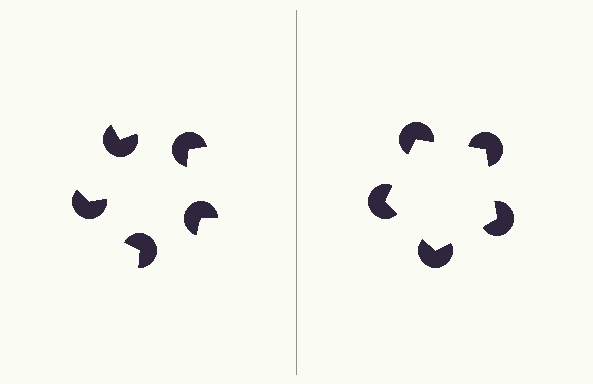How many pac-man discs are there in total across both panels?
10 — 5 on each side.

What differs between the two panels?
The pac-man discs are positioned identically on both sides; only the wedge orientations differ. On the right they align to a pentagon; on the left they are misaligned.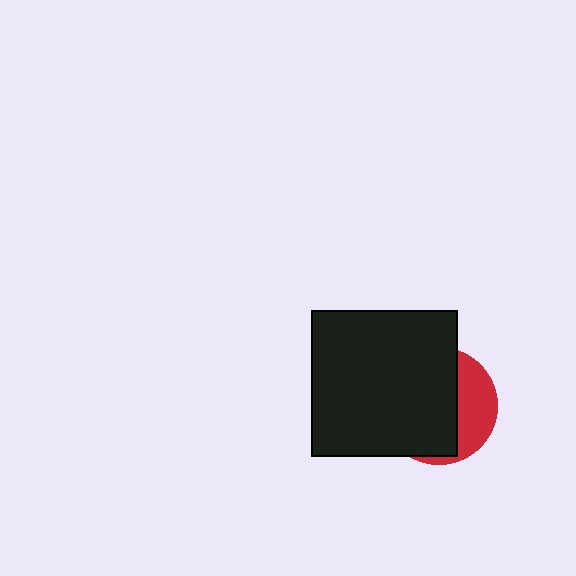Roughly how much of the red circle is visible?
A small part of it is visible (roughly 33%).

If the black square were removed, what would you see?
You would see the complete red circle.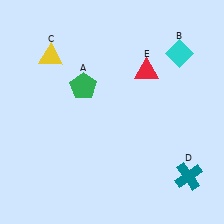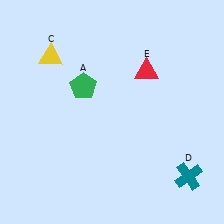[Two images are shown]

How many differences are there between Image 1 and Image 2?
There is 1 difference between the two images.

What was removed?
The cyan diamond (B) was removed in Image 2.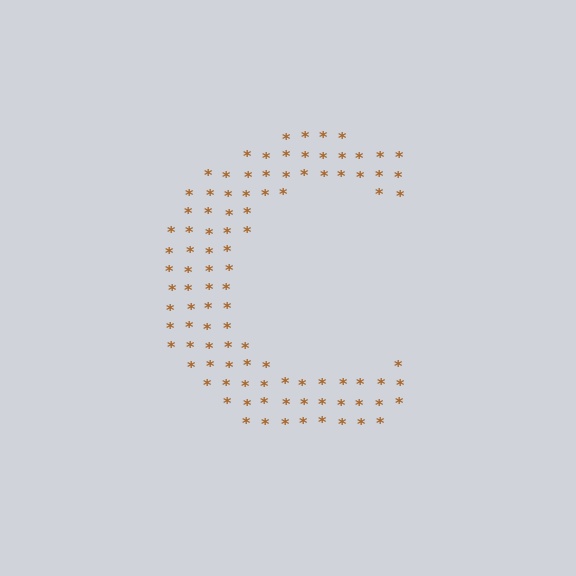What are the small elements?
The small elements are asterisks.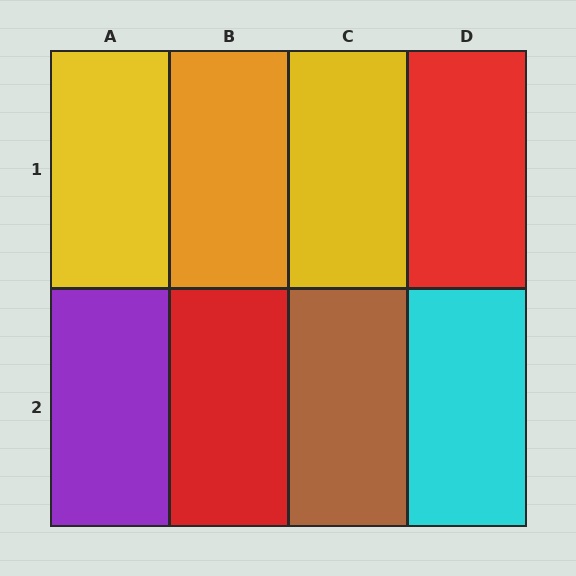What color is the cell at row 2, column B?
Red.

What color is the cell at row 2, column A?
Purple.